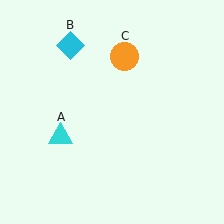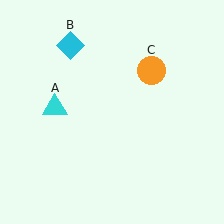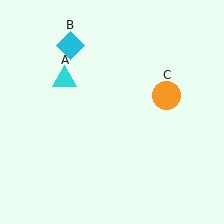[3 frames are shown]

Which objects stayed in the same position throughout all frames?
Cyan diamond (object B) remained stationary.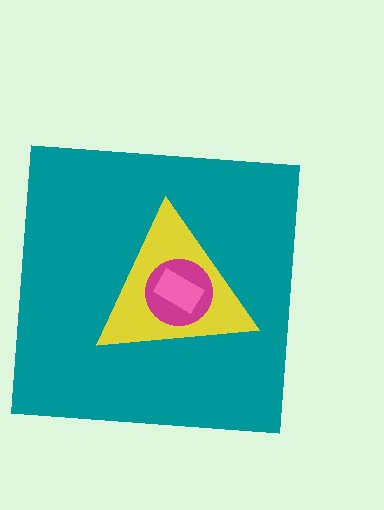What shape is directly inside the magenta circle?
The pink rectangle.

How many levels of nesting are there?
4.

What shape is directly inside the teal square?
The yellow triangle.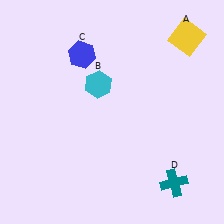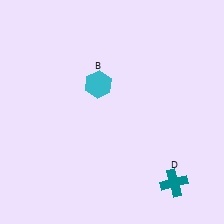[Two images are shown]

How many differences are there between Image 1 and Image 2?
There are 2 differences between the two images.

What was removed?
The yellow square (A), the blue hexagon (C) were removed in Image 2.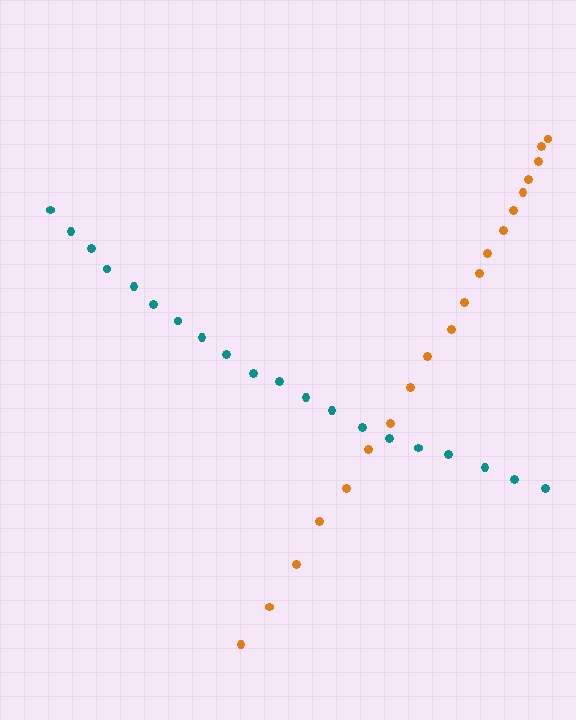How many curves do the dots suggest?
There are 2 distinct paths.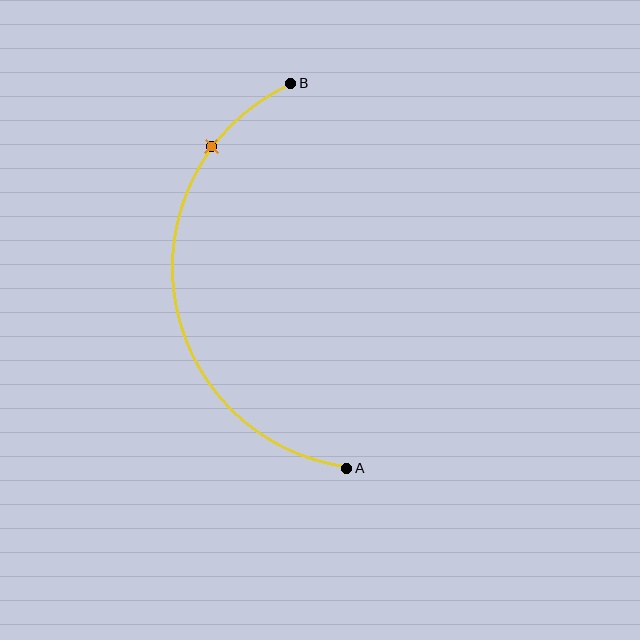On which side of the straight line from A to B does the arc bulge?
The arc bulges to the left of the straight line connecting A and B.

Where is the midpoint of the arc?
The arc midpoint is the point on the curve farthest from the straight line joining A and B. It sits to the left of that line.